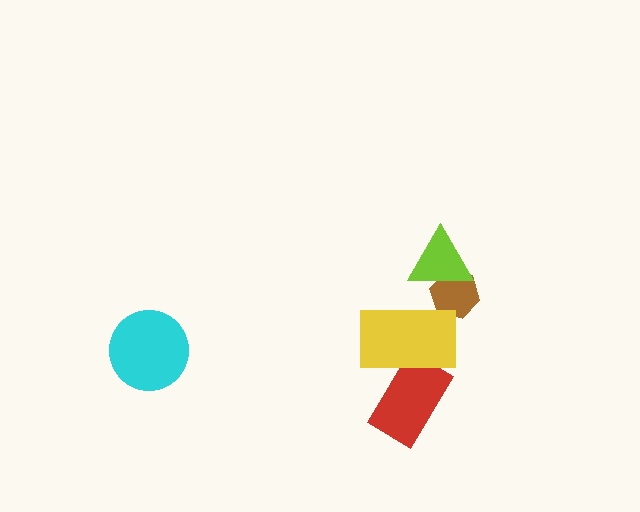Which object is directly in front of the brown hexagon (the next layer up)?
The yellow rectangle is directly in front of the brown hexagon.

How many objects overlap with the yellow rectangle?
2 objects overlap with the yellow rectangle.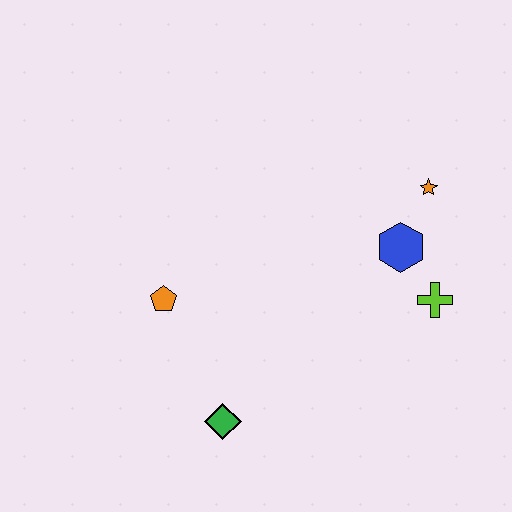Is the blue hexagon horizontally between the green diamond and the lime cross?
Yes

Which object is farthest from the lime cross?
The orange pentagon is farthest from the lime cross.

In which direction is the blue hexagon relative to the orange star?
The blue hexagon is below the orange star.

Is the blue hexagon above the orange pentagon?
Yes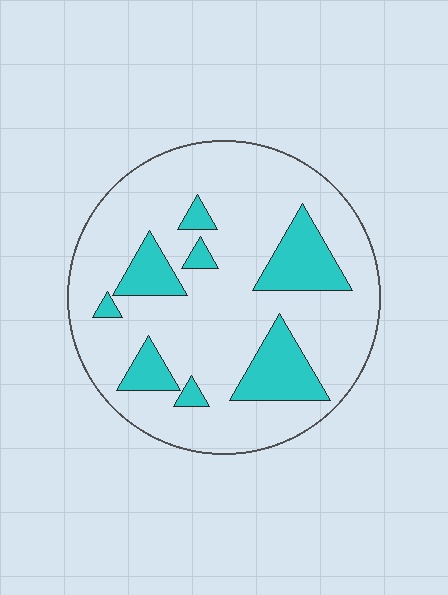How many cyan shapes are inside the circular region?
8.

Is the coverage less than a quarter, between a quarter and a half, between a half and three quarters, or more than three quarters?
Less than a quarter.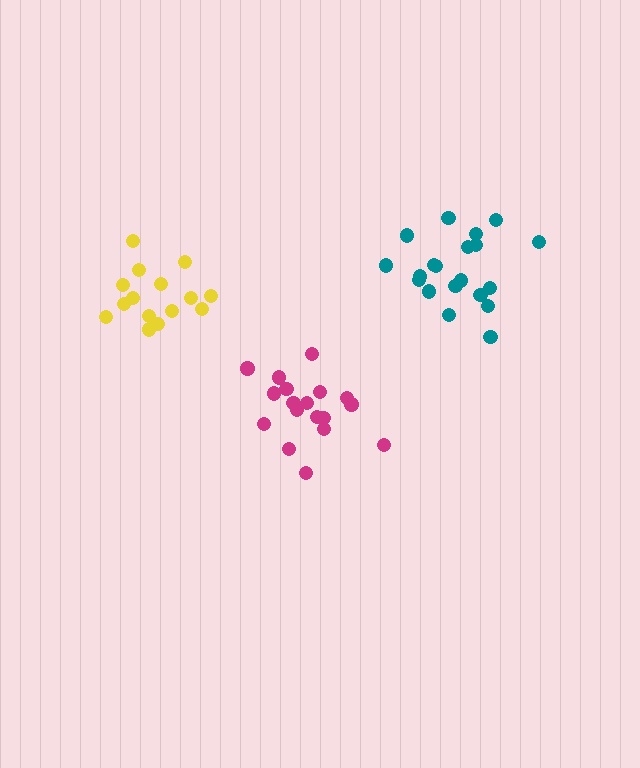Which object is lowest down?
The magenta cluster is bottommost.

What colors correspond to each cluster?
The clusters are colored: magenta, yellow, teal.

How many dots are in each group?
Group 1: 18 dots, Group 2: 15 dots, Group 3: 20 dots (53 total).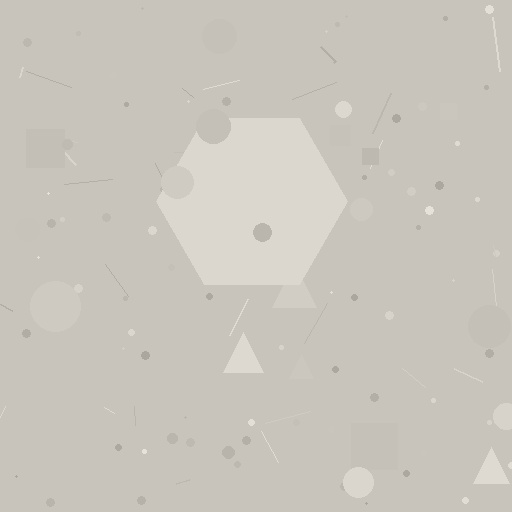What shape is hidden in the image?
A hexagon is hidden in the image.